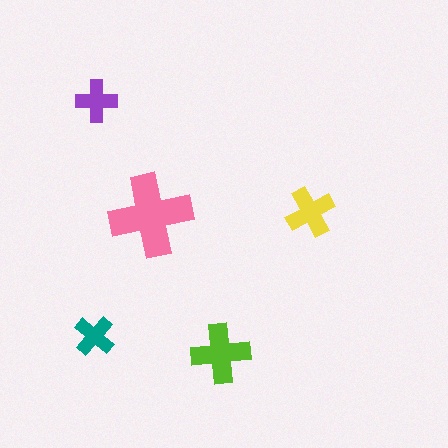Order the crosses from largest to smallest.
the pink one, the lime one, the yellow one, the purple one, the teal one.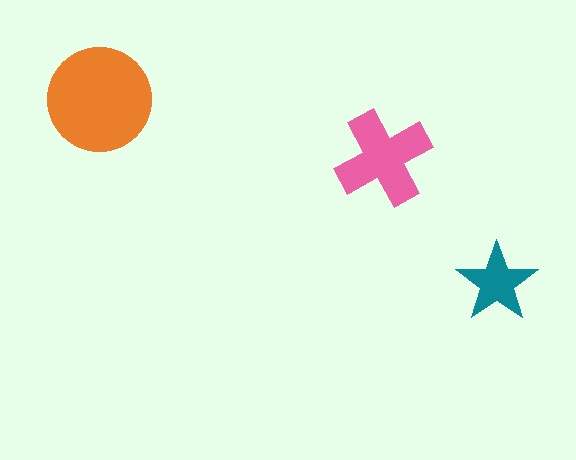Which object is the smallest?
The teal star.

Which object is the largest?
The orange circle.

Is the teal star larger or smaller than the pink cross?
Smaller.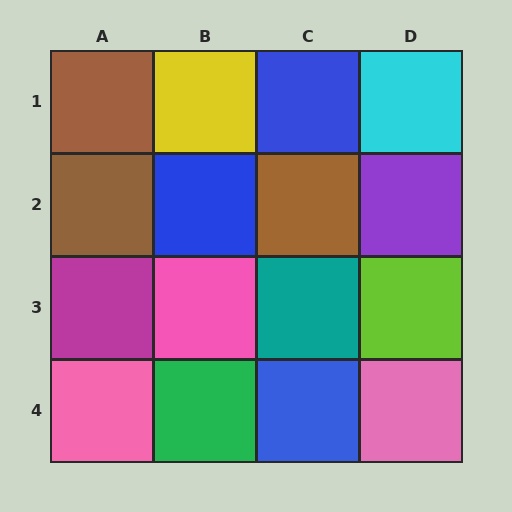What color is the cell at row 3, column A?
Magenta.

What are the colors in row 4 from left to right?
Pink, green, blue, pink.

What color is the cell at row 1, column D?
Cyan.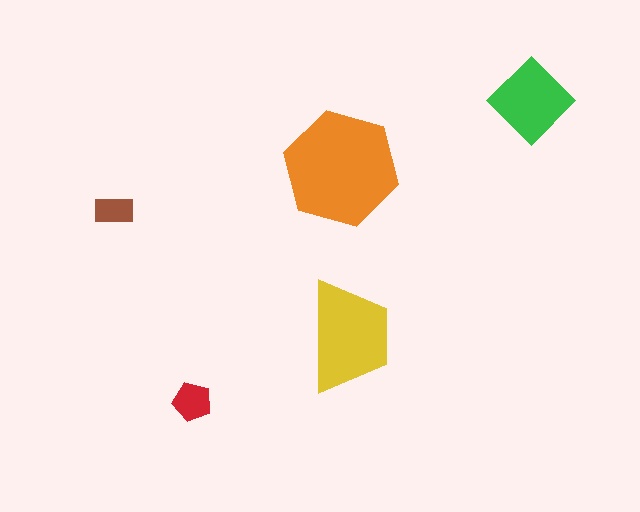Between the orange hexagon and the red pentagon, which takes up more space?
The orange hexagon.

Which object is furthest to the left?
The brown rectangle is leftmost.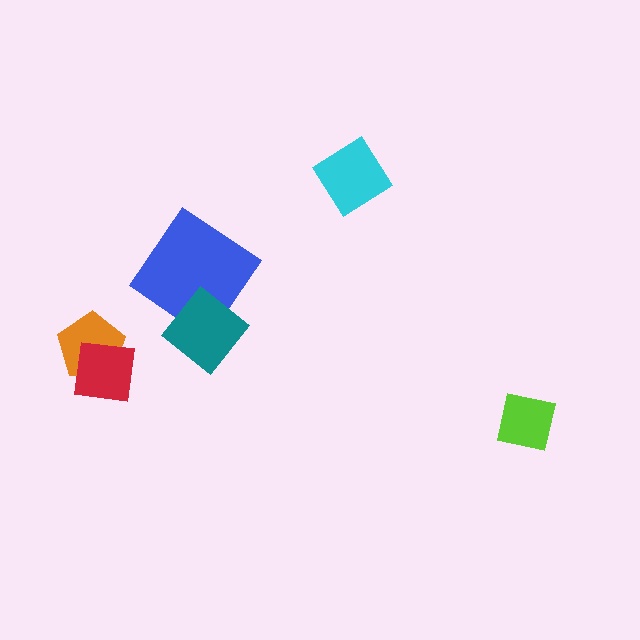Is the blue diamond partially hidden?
Yes, it is partially covered by another shape.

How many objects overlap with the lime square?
0 objects overlap with the lime square.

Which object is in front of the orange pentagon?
The red square is in front of the orange pentagon.